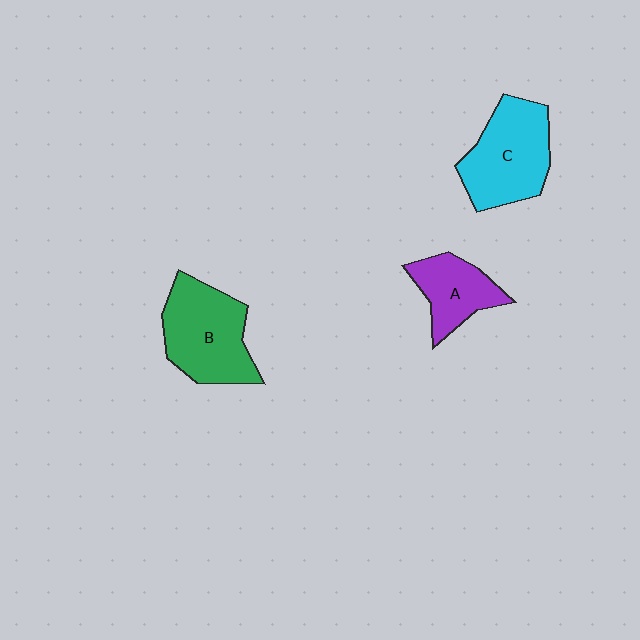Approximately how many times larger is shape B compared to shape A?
Approximately 1.6 times.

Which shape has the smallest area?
Shape A (purple).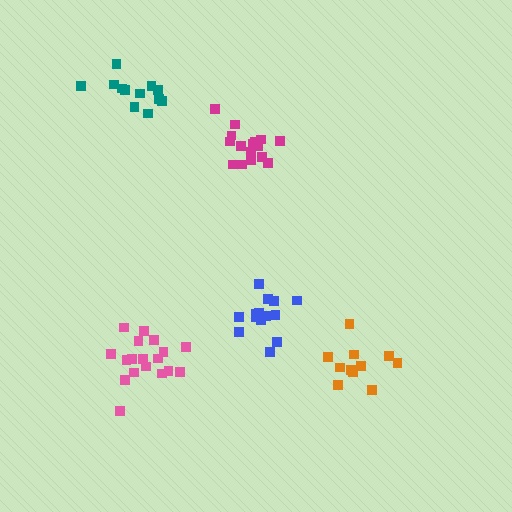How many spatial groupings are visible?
There are 5 spatial groupings.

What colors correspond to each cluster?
The clusters are colored: orange, magenta, blue, pink, teal.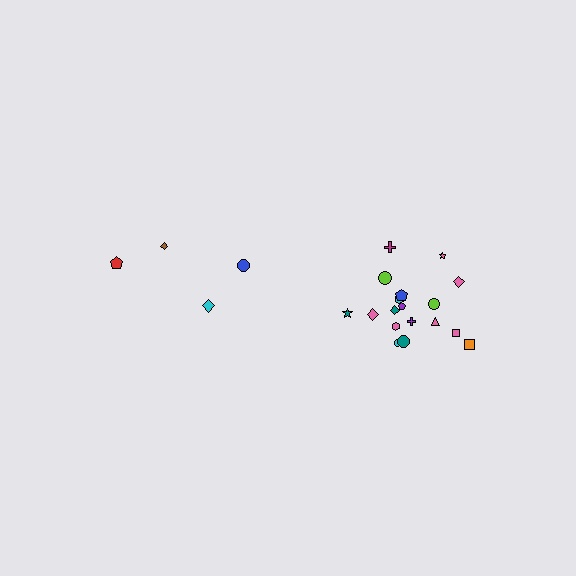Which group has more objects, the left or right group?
The right group.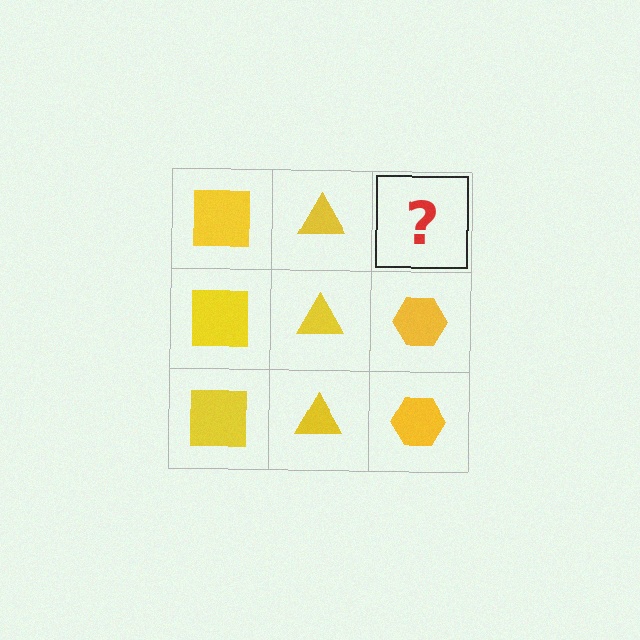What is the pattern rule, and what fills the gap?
The rule is that each column has a consistent shape. The gap should be filled with a yellow hexagon.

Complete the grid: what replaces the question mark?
The question mark should be replaced with a yellow hexagon.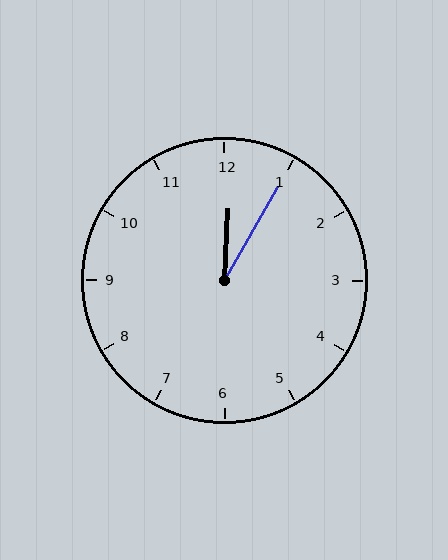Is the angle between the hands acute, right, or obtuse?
It is acute.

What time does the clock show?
12:05.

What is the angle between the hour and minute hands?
Approximately 28 degrees.